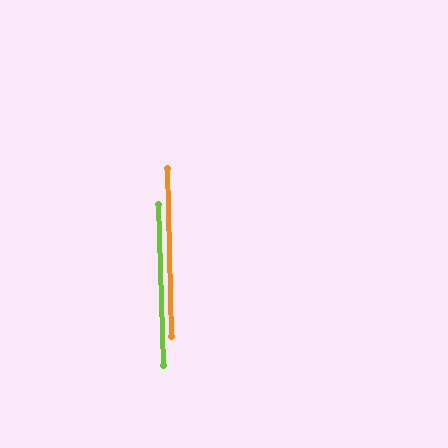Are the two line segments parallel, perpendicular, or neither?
Parallel — their directions differ by only 0.4°.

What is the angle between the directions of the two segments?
Approximately 0 degrees.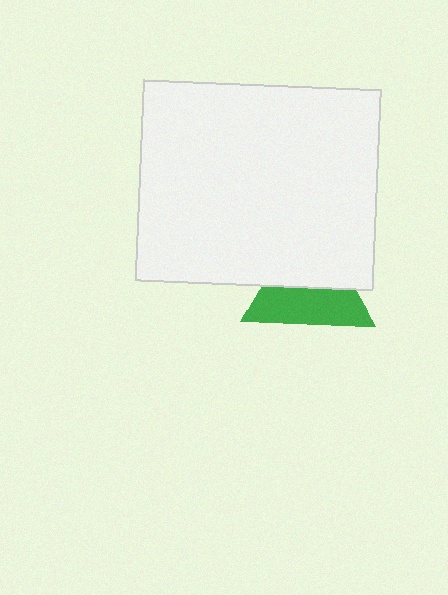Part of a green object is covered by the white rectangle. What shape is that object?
It is a triangle.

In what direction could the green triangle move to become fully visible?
The green triangle could move down. That would shift it out from behind the white rectangle entirely.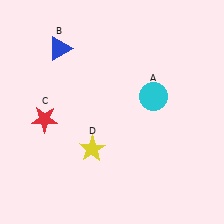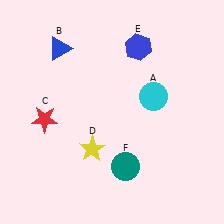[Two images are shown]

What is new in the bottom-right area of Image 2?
A teal circle (F) was added in the bottom-right area of Image 2.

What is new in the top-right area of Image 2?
A blue hexagon (E) was added in the top-right area of Image 2.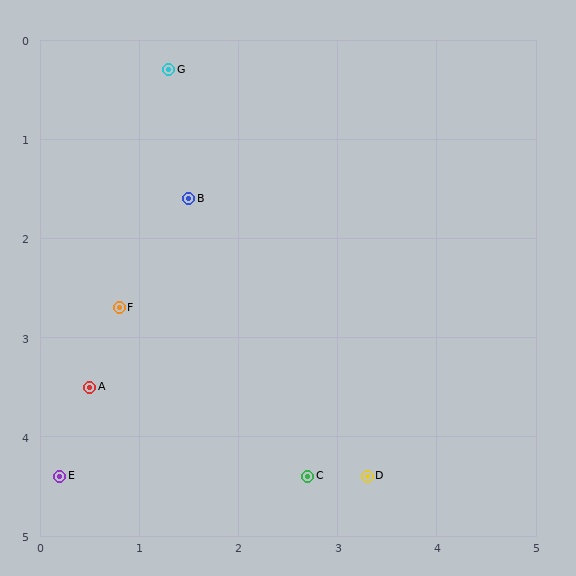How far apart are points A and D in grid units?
Points A and D are about 2.9 grid units apart.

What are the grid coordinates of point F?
Point F is at approximately (0.8, 2.7).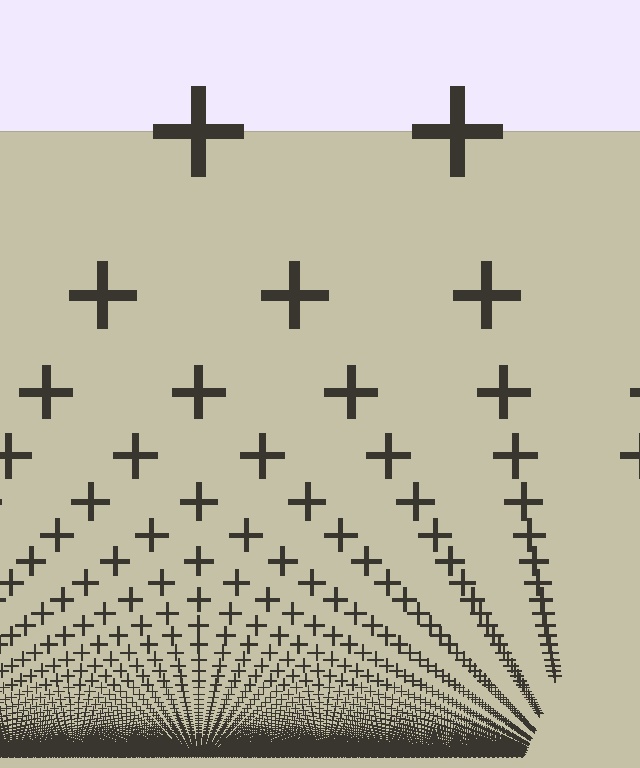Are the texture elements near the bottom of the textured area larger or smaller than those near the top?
Smaller. The gradient is inverted — elements near the bottom are smaller and denser.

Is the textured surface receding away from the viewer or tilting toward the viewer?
The surface appears to tilt toward the viewer. Texture elements get larger and sparser toward the top.